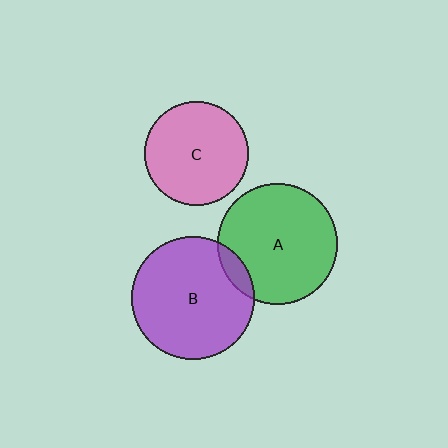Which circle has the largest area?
Circle B (purple).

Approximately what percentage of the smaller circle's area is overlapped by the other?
Approximately 10%.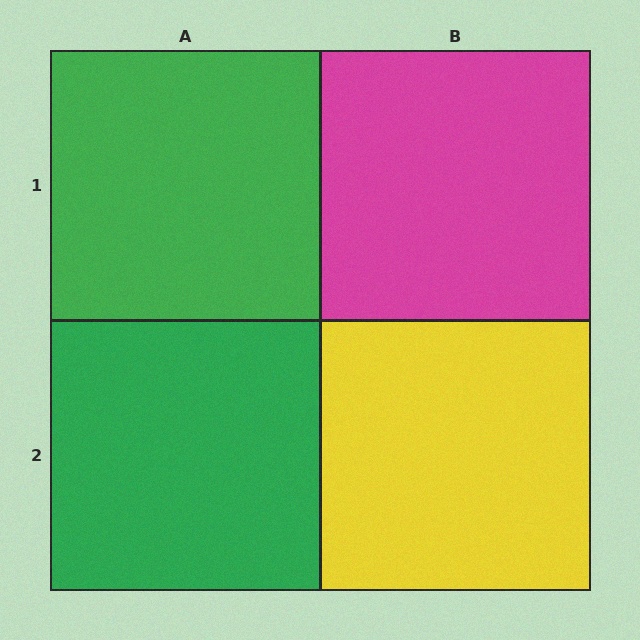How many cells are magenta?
1 cell is magenta.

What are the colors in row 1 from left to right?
Green, magenta.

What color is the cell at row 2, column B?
Yellow.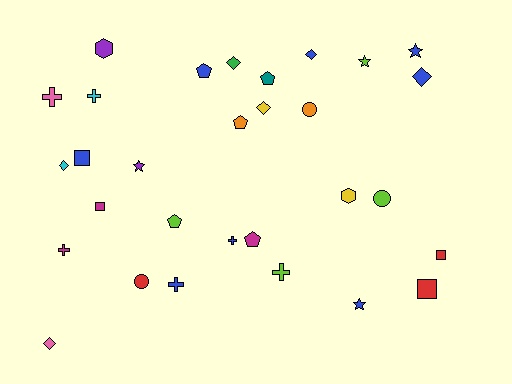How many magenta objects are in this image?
There are 3 magenta objects.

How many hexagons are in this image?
There are 2 hexagons.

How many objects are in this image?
There are 30 objects.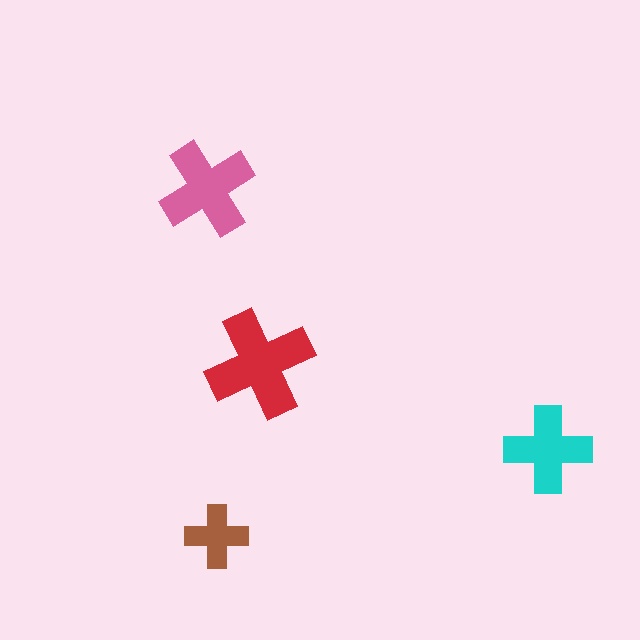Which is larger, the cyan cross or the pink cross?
The pink one.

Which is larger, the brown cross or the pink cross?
The pink one.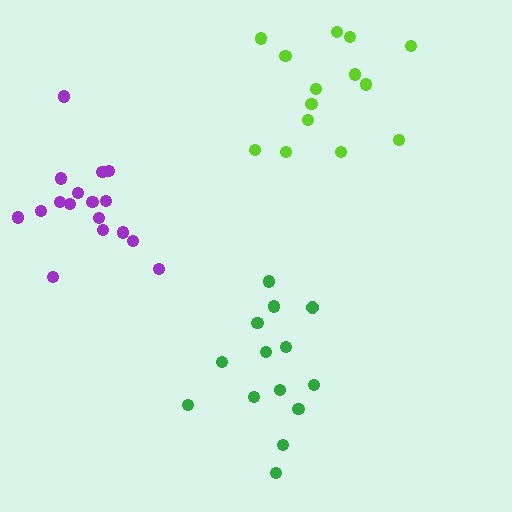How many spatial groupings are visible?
There are 3 spatial groupings.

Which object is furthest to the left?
The purple cluster is leftmost.